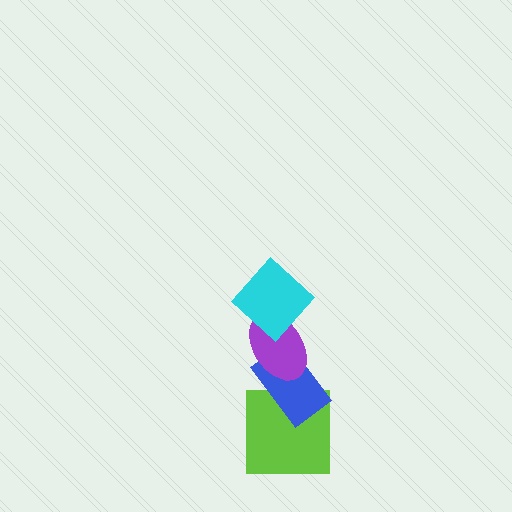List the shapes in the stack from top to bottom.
From top to bottom: the cyan diamond, the purple ellipse, the blue rectangle, the lime square.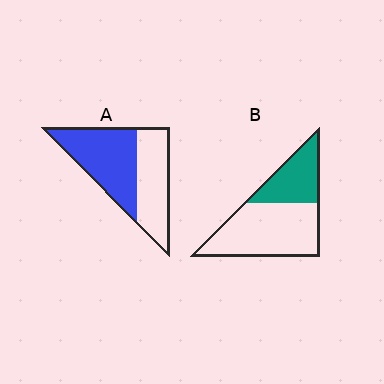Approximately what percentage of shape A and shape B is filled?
A is approximately 55% and B is approximately 35%.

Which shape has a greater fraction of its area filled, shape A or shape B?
Shape A.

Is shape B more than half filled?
No.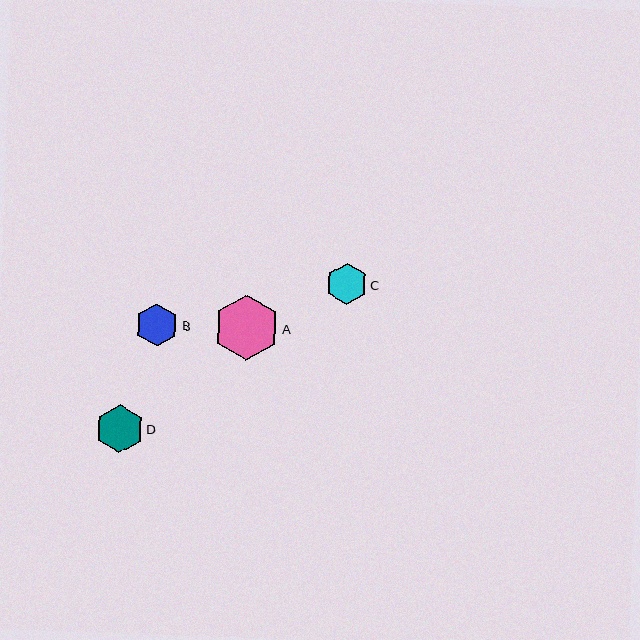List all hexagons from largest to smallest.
From largest to smallest: A, D, B, C.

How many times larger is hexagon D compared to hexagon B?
Hexagon D is approximately 1.1 times the size of hexagon B.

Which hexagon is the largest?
Hexagon A is the largest with a size of approximately 66 pixels.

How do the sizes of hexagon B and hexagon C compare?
Hexagon B and hexagon C are approximately the same size.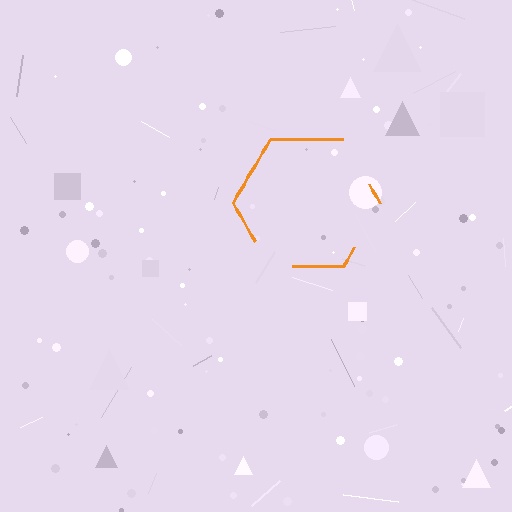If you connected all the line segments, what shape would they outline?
They would outline a hexagon.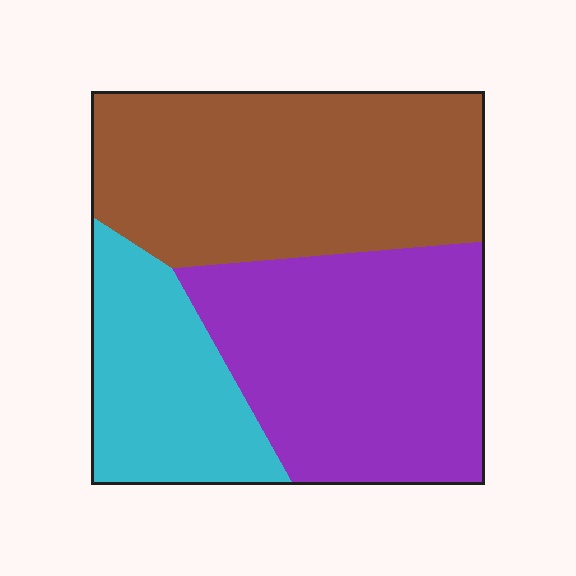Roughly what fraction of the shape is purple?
Purple covers 38% of the shape.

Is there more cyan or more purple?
Purple.